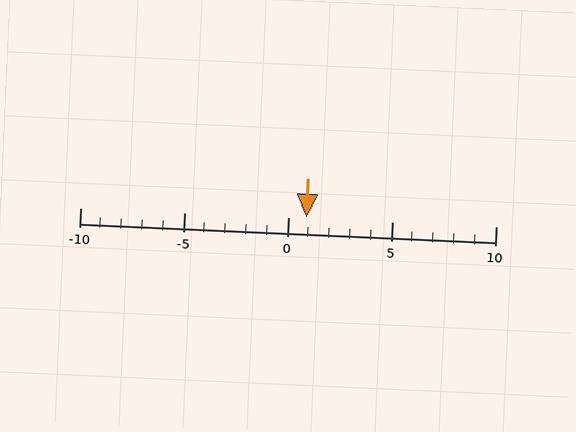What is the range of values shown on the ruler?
The ruler shows values from -10 to 10.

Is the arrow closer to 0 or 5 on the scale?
The arrow is closer to 0.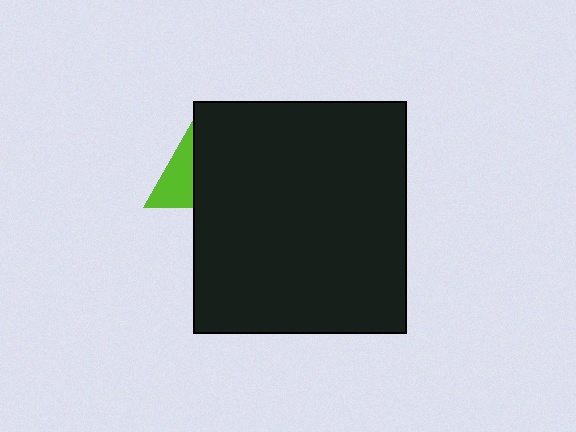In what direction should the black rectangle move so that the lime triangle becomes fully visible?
The black rectangle should move right. That is the shortest direction to clear the overlap and leave the lime triangle fully visible.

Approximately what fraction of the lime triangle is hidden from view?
Roughly 62% of the lime triangle is hidden behind the black rectangle.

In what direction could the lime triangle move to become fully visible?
The lime triangle could move left. That would shift it out from behind the black rectangle entirely.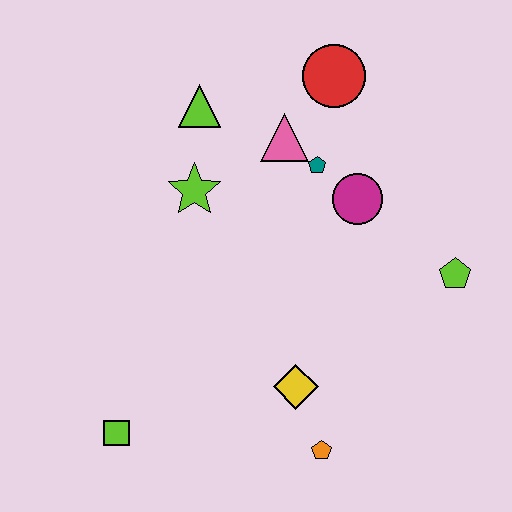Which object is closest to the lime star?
The lime triangle is closest to the lime star.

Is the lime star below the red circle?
Yes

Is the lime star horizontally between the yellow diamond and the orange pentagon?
No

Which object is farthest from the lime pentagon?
The lime square is farthest from the lime pentagon.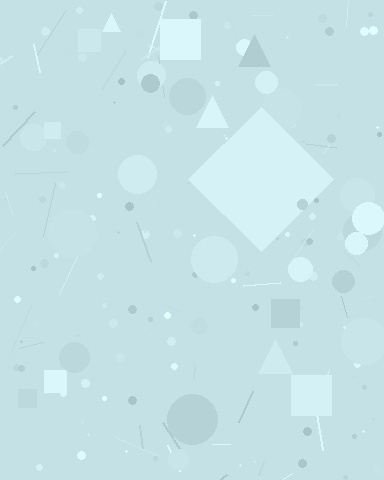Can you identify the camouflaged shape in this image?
The camouflaged shape is a diamond.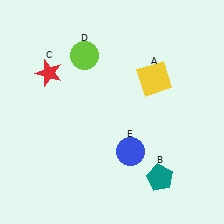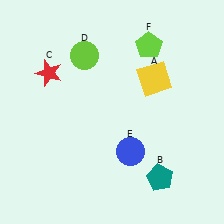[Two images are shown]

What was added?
A lime pentagon (F) was added in Image 2.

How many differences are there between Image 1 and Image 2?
There is 1 difference between the two images.